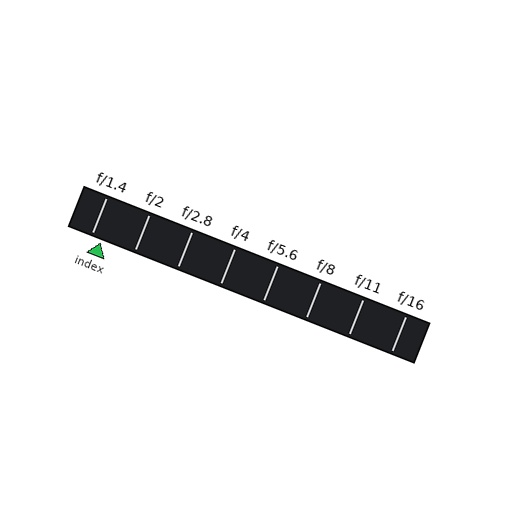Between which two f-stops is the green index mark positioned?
The index mark is between f/1.4 and f/2.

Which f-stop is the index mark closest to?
The index mark is closest to f/1.4.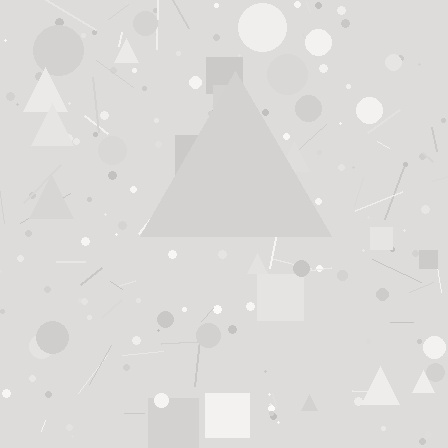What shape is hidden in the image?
A triangle is hidden in the image.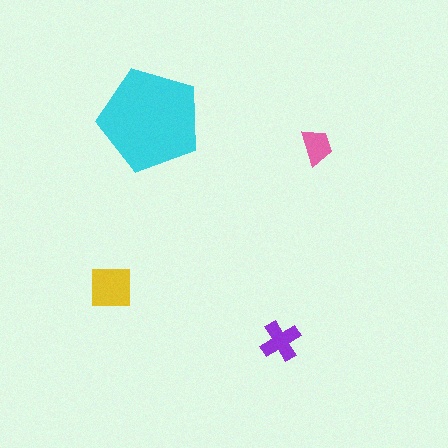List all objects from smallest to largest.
The pink trapezoid, the purple cross, the yellow square, the cyan pentagon.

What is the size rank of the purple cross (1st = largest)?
3rd.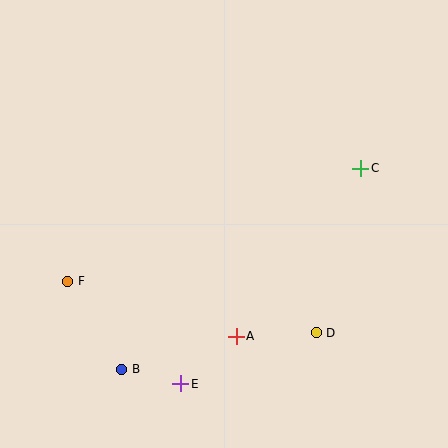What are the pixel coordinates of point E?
Point E is at (181, 384).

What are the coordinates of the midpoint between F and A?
The midpoint between F and A is at (152, 309).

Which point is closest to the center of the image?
Point A at (236, 336) is closest to the center.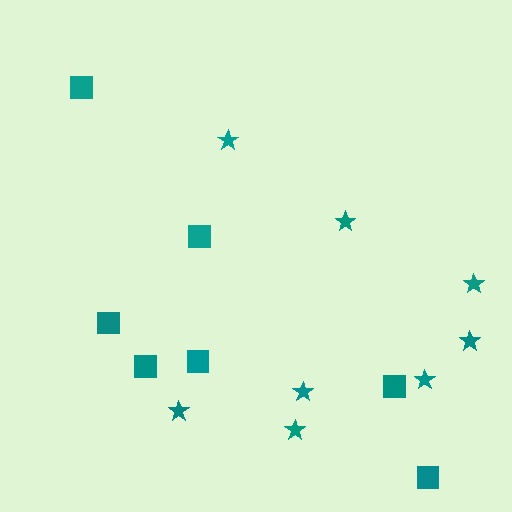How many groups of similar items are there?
There are 2 groups: one group of stars (8) and one group of squares (7).